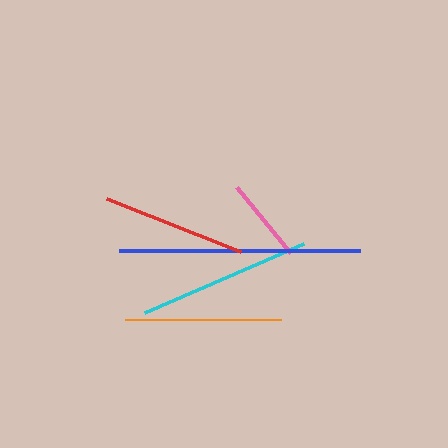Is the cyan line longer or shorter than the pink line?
The cyan line is longer than the pink line.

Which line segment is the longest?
The blue line is the longest at approximately 241 pixels.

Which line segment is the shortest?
The pink line is the shortest at approximately 86 pixels.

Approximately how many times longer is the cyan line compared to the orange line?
The cyan line is approximately 1.1 times the length of the orange line.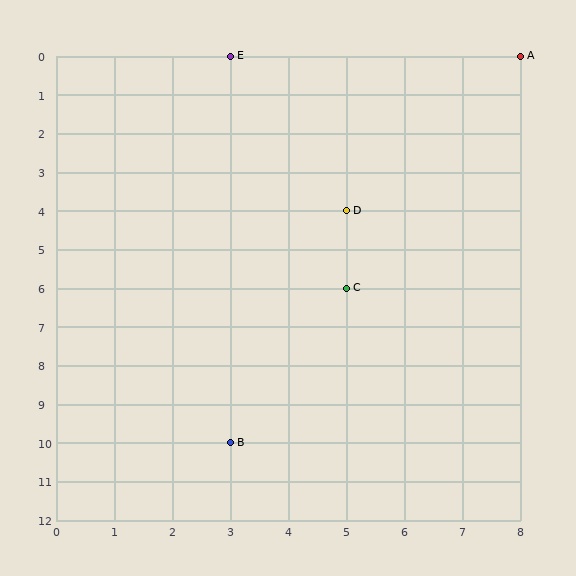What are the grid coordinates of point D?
Point D is at grid coordinates (5, 4).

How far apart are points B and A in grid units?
Points B and A are 5 columns and 10 rows apart (about 11.2 grid units diagonally).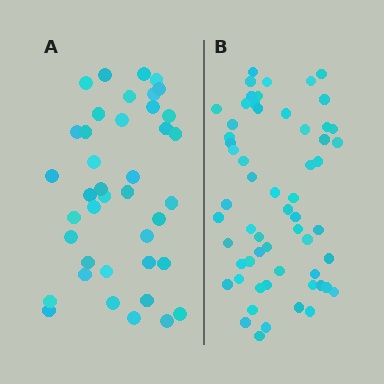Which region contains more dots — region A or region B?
Region B (the right region) has more dots.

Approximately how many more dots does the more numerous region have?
Region B has approximately 20 more dots than region A.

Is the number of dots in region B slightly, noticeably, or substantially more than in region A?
Region B has substantially more. The ratio is roughly 1.5 to 1.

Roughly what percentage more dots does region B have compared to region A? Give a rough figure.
About 50% more.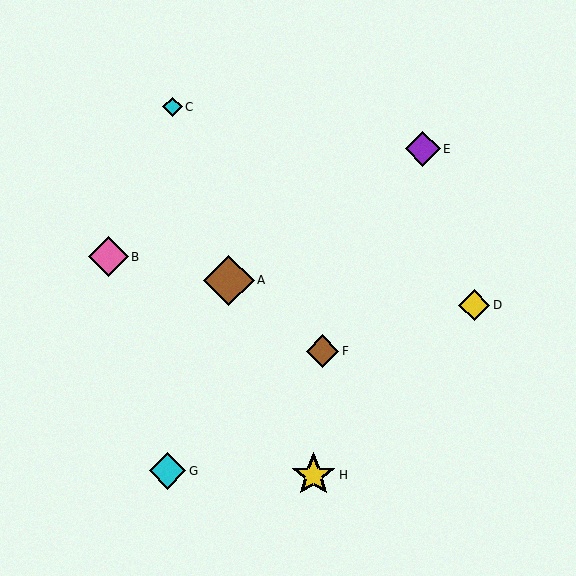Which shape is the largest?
The brown diamond (labeled A) is the largest.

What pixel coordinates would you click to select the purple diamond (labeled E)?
Click at (423, 149) to select the purple diamond E.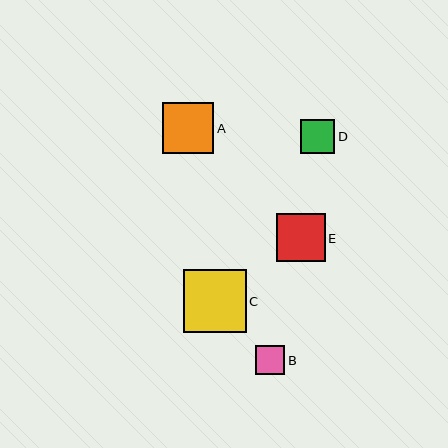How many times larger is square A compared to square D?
Square A is approximately 1.5 times the size of square D.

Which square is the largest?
Square C is the largest with a size of approximately 63 pixels.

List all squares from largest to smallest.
From largest to smallest: C, A, E, D, B.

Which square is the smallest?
Square B is the smallest with a size of approximately 29 pixels.